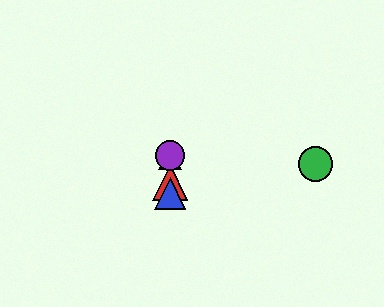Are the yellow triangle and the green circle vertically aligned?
No, the yellow triangle is at x≈170 and the green circle is at x≈316.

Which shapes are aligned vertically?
The red triangle, the blue triangle, the yellow triangle, the purple circle are aligned vertically.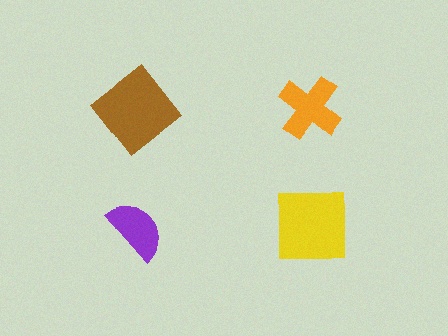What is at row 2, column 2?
A yellow square.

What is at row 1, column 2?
An orange cross.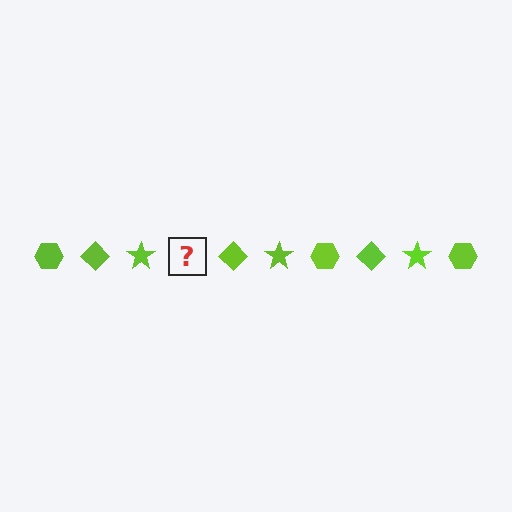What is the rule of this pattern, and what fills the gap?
The rule is that the pattern cycles through hexagon, diamond, star shapes in lime. The gap should be filled with a lime hexagon.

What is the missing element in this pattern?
The missing element is a lime hexagon.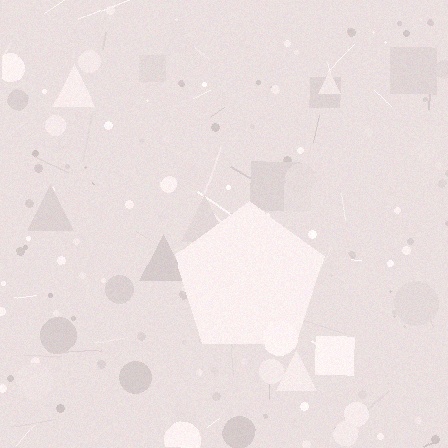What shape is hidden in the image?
A pentagon is hidden in the image.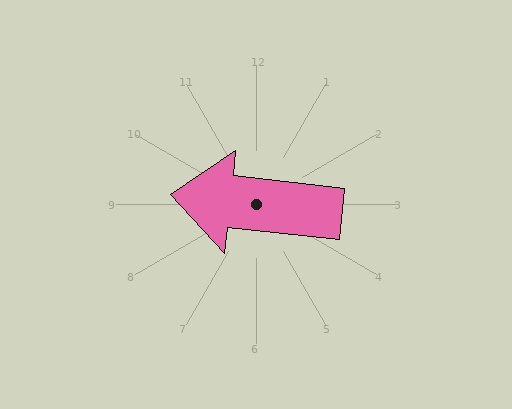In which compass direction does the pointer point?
West.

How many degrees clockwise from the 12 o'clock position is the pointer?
Approximately 276 degrees.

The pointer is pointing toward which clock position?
Roughly 9 o'clock.